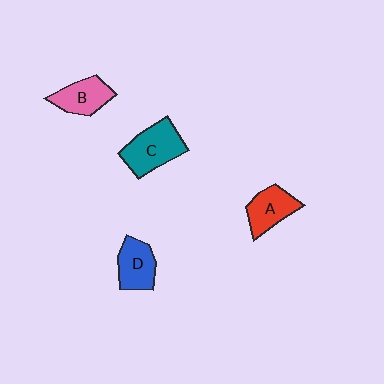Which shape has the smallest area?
Shape B (pink).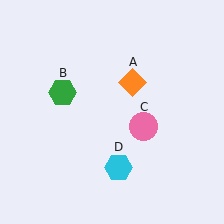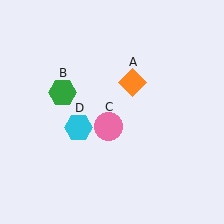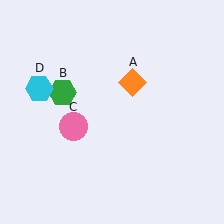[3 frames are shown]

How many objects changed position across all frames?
2 objects changed position: pink circle (object C), cyan hexagon (object D).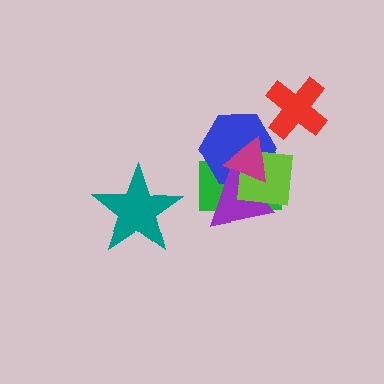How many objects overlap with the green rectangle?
4 objects overlap with the green rectangle.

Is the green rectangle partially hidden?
Yes, it is partially covered by another shape.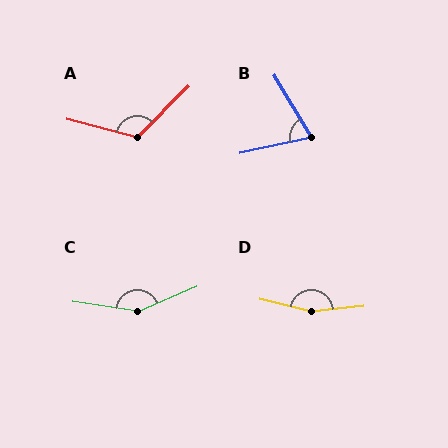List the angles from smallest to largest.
B (71°), A (121°), C (148°), D (161°).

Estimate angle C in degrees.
Approximately 148 degrees.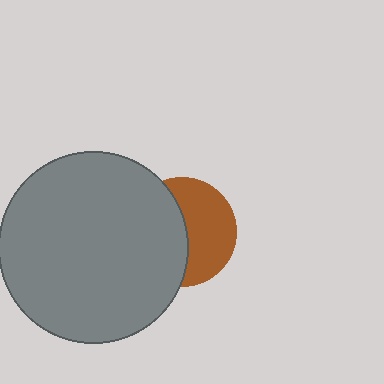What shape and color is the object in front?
The object in front is a gray circle.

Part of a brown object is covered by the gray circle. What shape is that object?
It is a circle.